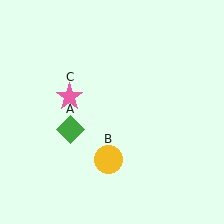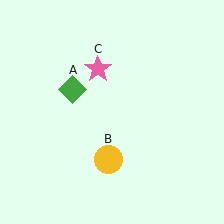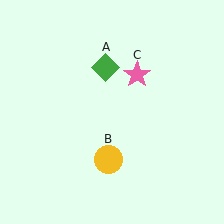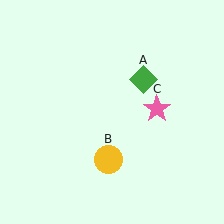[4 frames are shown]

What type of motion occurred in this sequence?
The green diamond (object A), pink star (object C) rotated clockwise around the center of the scene.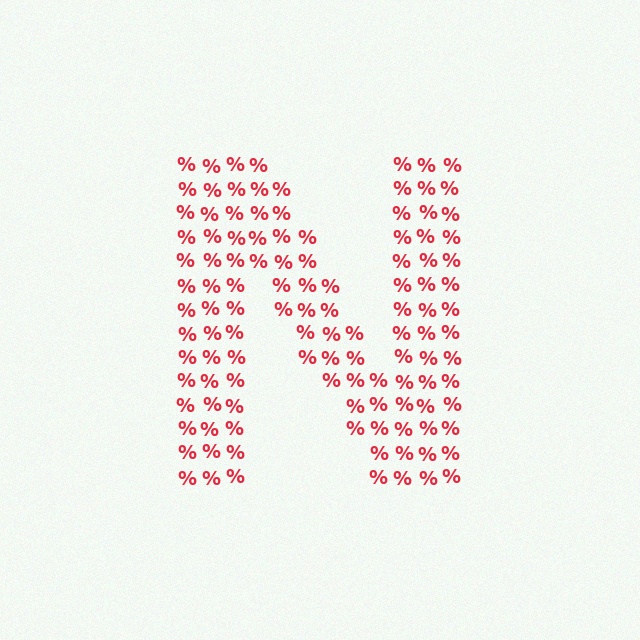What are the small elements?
The small elements are percent signs.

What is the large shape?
The large shape is the letter N.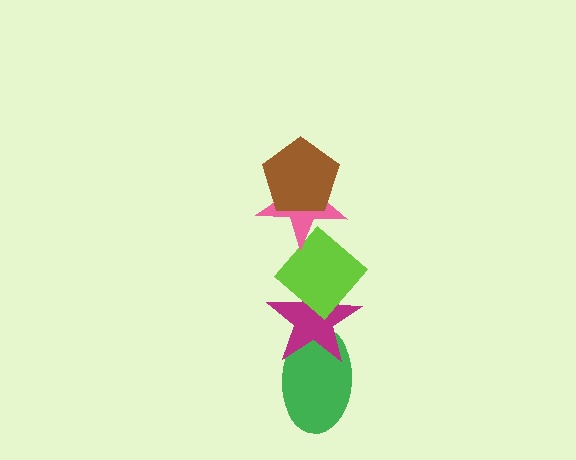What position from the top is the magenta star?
The magenta star is 4th from the top.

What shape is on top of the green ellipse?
The magenta star is on top of the green ellipse.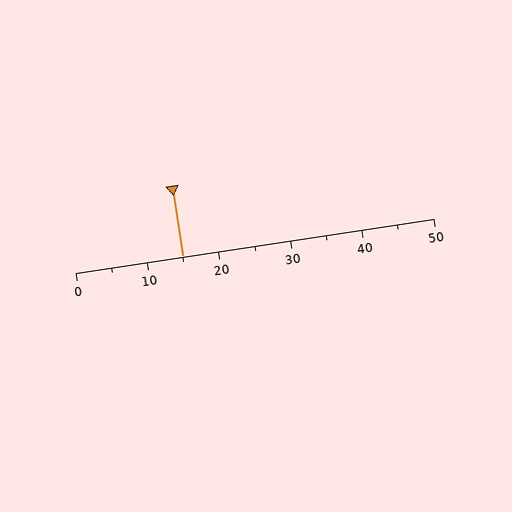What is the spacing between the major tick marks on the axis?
The major ticks are spaced 10 apart.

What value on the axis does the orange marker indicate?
The marker indicates approximately 15.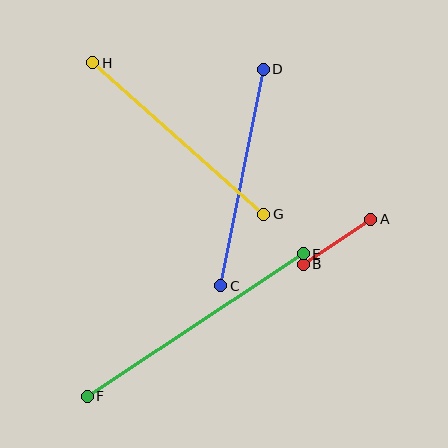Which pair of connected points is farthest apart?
Points E and F are farthest apart.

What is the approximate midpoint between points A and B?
The midpoint is at approximately (337, 242) pixels.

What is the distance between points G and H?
The distance is approximately 228 pixels.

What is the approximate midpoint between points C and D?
The midpoint is at approximately (242, 178) pixels.